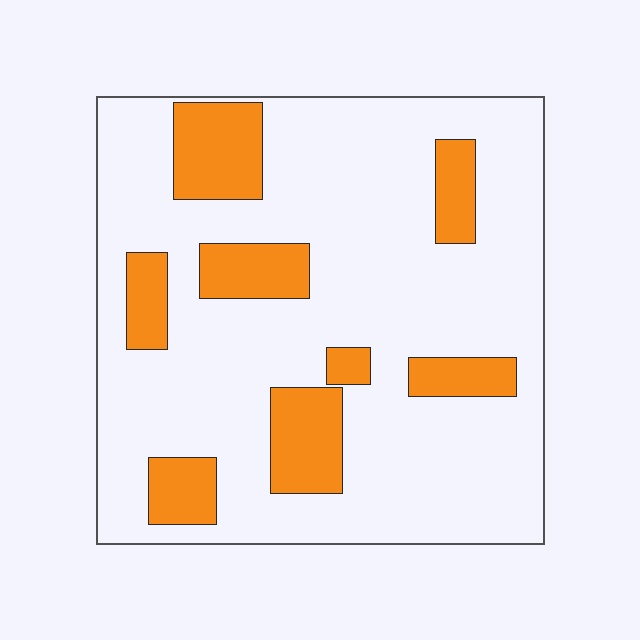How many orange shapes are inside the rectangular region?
8.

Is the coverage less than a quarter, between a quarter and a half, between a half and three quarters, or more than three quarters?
Less than a quarter.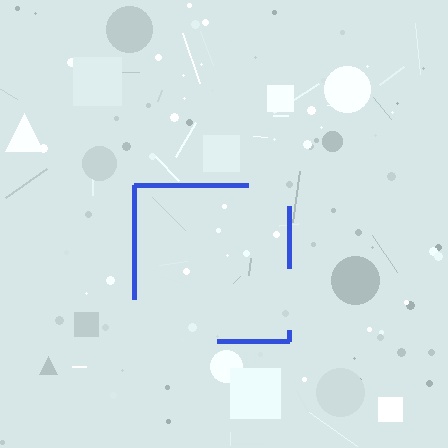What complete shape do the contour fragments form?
The contour fragments form a square.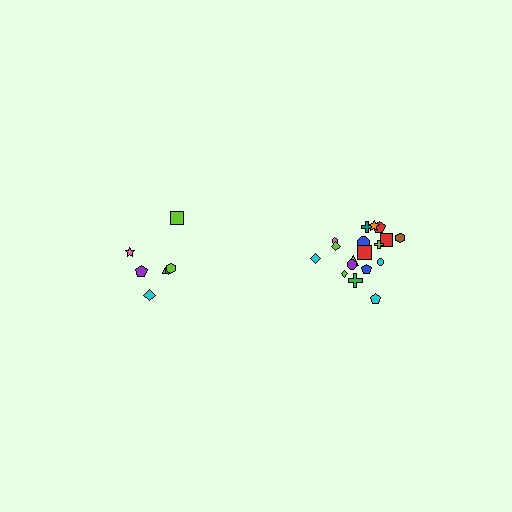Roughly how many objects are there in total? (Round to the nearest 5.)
Roughly 25 objects in total.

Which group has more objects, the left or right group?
The right group.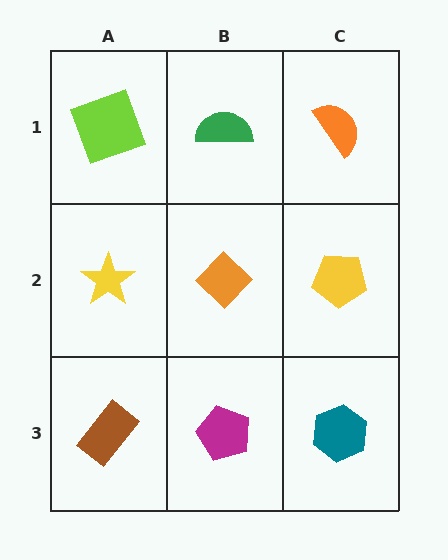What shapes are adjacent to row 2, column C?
An orange semicircle (row 1, column C), a teal hexagon (row 3, column C), an orange diamond (row 2, column B).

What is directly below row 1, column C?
A yellow pentagon.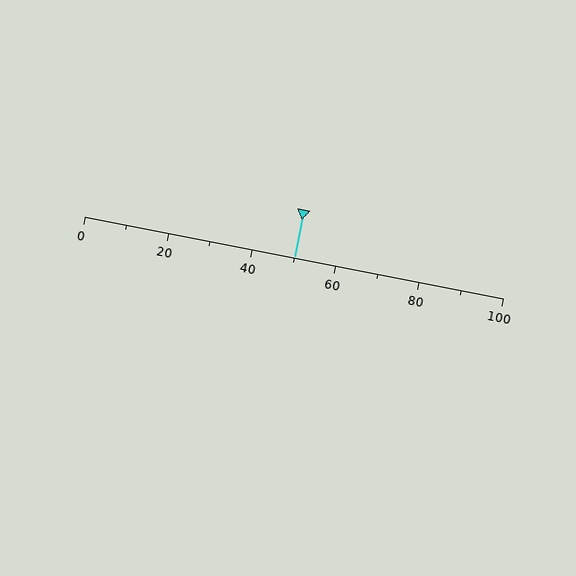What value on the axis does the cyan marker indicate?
The marker indicates approximately 50.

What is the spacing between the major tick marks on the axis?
The major ticks are spaced 20 apart.